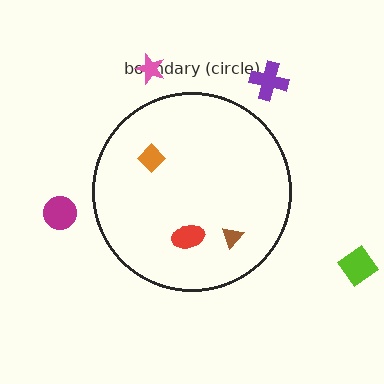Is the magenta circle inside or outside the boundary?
Outside.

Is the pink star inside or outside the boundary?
Outside.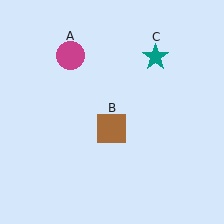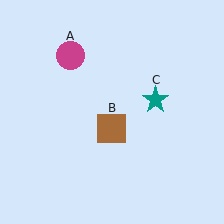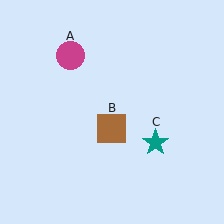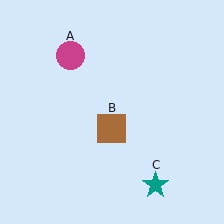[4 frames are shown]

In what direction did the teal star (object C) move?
The teal star (object C) moved down.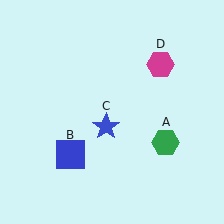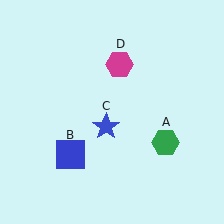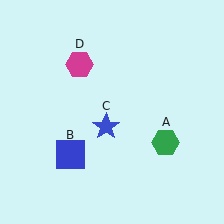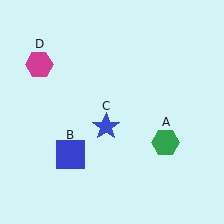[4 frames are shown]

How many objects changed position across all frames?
1 object changed position: magenta hexagon (object D).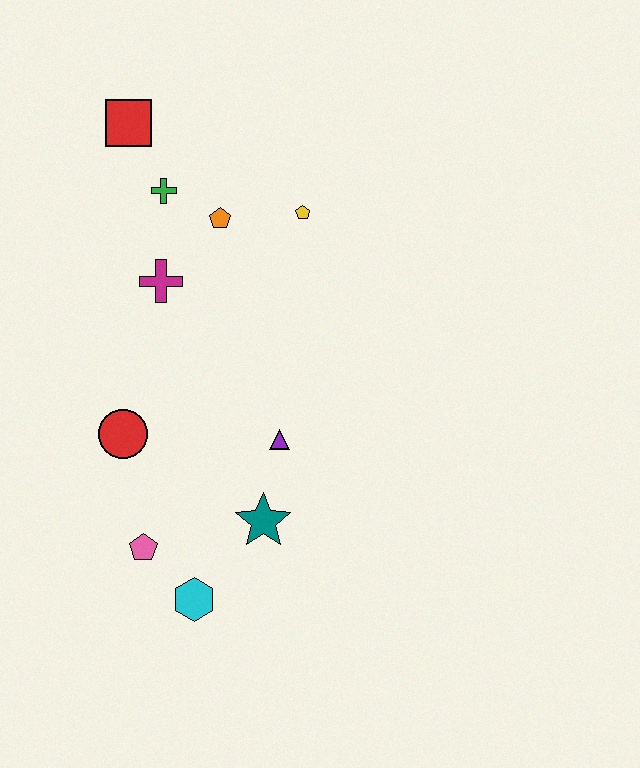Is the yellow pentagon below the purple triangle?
No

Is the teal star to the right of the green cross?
Yes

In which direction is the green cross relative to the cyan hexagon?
The green cross is above the cyan hexagon.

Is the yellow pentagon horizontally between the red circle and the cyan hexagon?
No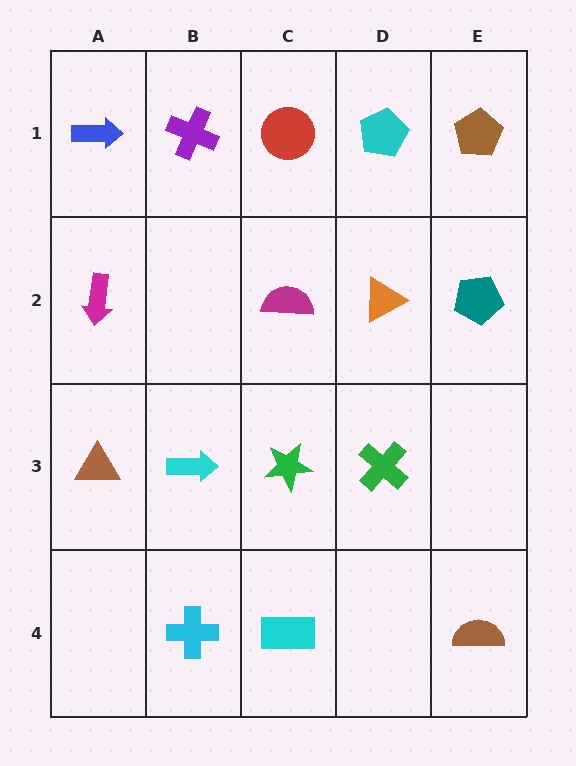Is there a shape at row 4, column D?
No, that cell is empty.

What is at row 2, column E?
A teal pentagon.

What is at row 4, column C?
A cyan rectangle.